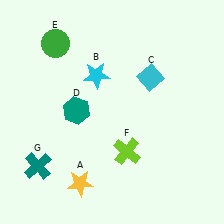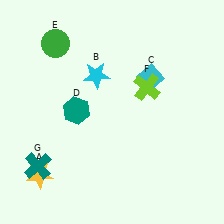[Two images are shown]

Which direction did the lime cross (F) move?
The lime cross (F) moved up.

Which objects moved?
The objects that moved are: the yellow star (A), the lime cross (F).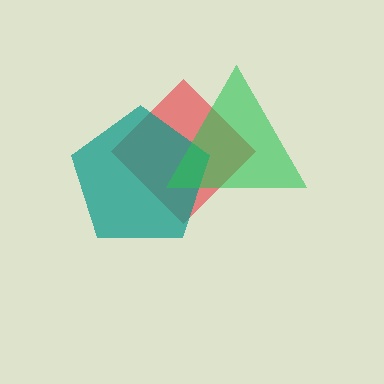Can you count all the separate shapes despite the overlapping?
Yes, there are 3 separate shapes.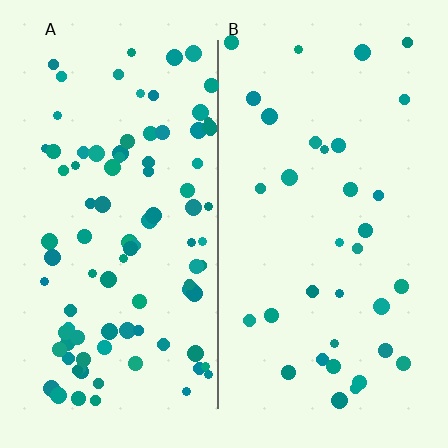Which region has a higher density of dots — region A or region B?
A (the left).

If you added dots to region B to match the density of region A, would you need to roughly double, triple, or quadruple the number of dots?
Approximately triple.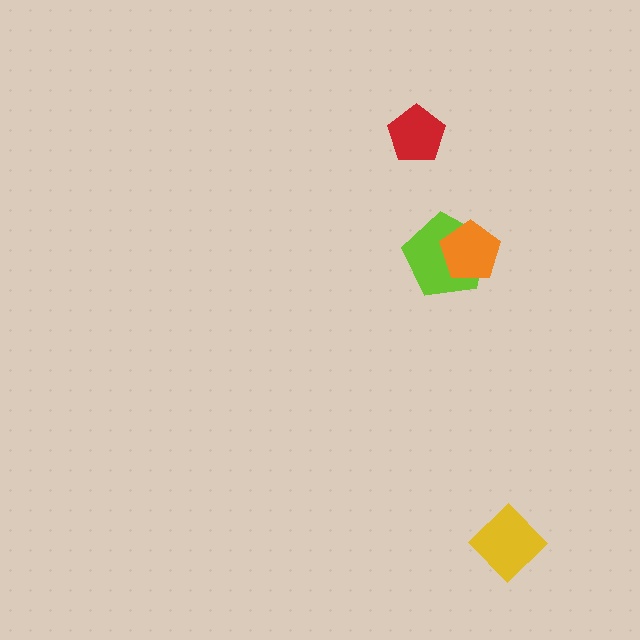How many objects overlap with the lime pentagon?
1 object overlaps with the lime pentagon.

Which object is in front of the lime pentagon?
The orange pentagon is in front of the lime pentagon.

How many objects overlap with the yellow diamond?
0 objects overlap with the yellow diamond.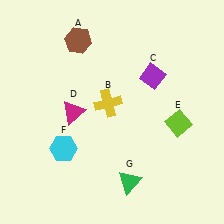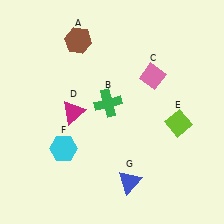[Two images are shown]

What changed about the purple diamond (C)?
In Image 1, C is purple. In Image 2, it changed to pink.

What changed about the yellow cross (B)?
In Image 1, B is yellow. In Image 2, it changed to green.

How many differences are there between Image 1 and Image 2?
There are 3 differences between the two images.